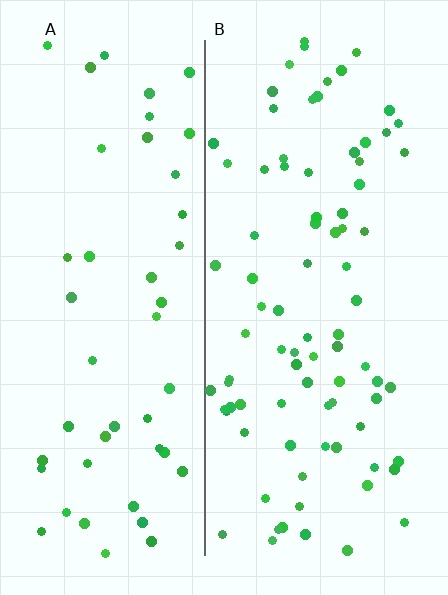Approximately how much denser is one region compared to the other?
Approximately 1.8× — region B over region A.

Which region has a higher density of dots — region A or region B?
B (the right).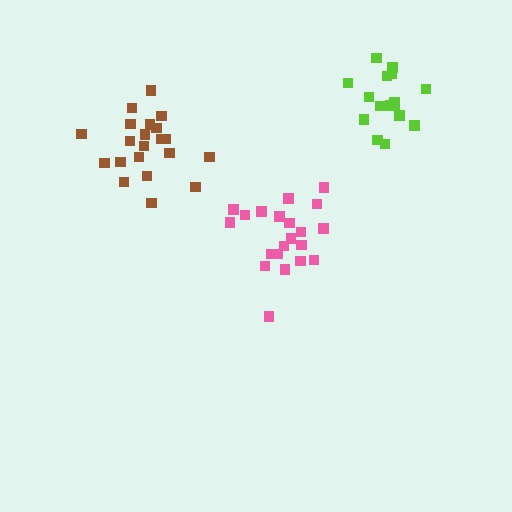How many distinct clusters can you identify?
There are 3 distinct clusters.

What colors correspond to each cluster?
The clusters are colored: pink, brown, lime.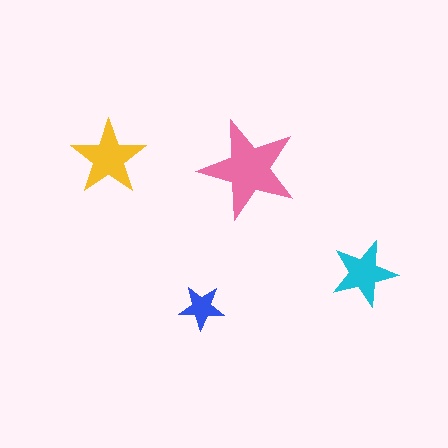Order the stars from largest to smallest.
the pink one, the yellow one, the cyan one, the blue one.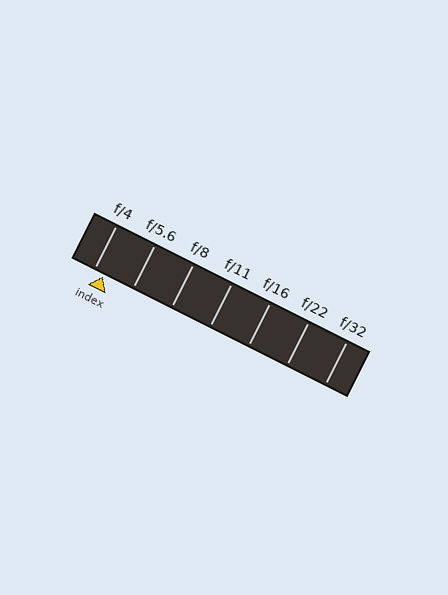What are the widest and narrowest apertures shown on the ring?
The widest aperture shown is f/4 and the narrowest is f/32.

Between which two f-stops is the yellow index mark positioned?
The index mark is between f/4 and f/5.6.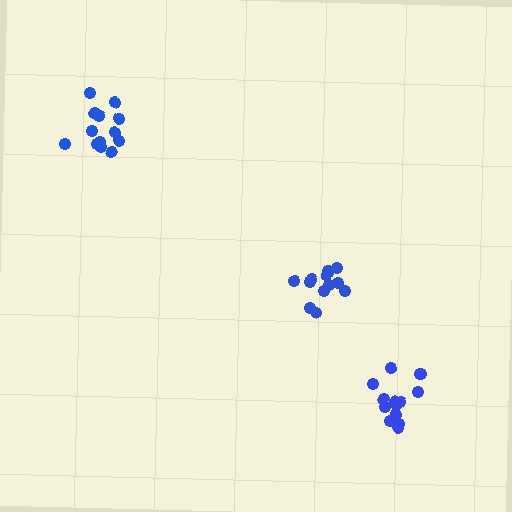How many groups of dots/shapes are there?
There are 3 groups.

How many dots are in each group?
Group 1: 13 dots, Group 2: 13 dots, Group 3: 12 dots (38 total).